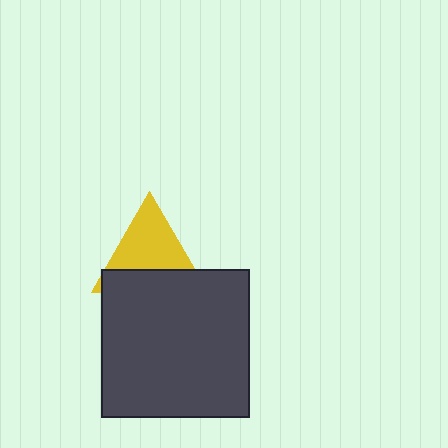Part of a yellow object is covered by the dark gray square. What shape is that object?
It is a triangle.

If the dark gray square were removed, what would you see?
You would see the complete yellow triangle.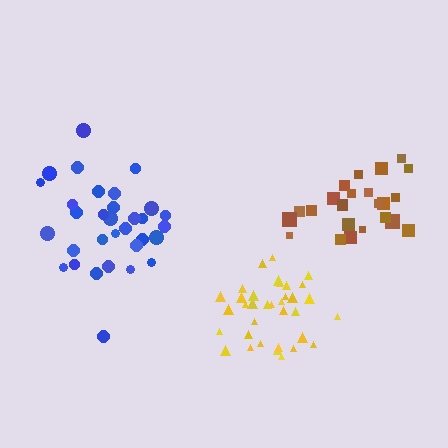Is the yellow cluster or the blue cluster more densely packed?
Yellow.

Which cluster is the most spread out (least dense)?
Blue.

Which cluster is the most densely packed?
Yellow.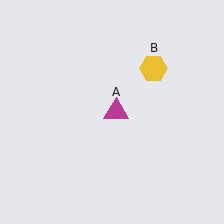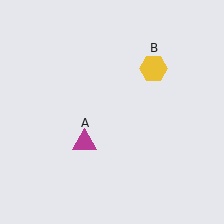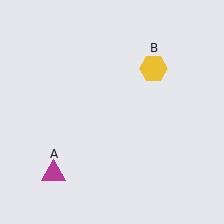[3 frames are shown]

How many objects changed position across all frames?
1 object changed position: magenta triangle (object A).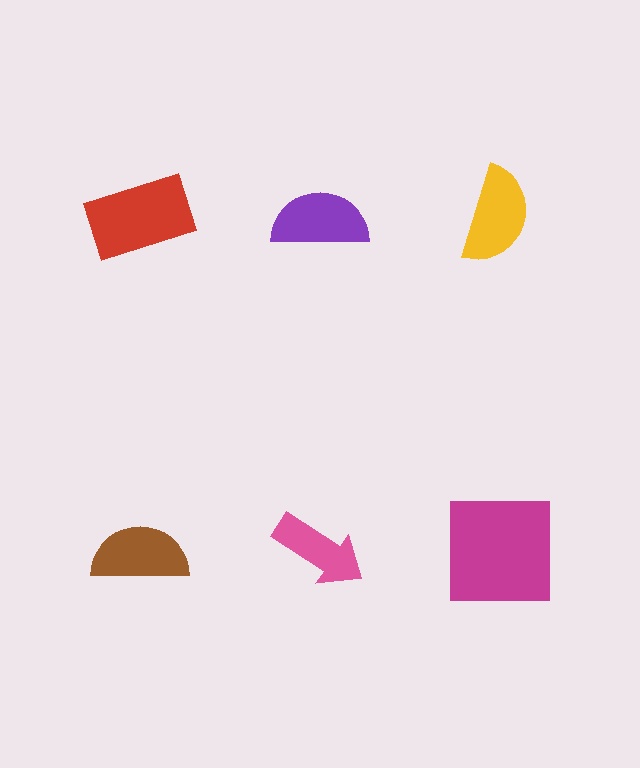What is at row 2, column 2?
A pink arrow.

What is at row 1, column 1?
A red rectangle.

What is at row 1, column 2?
A purple semicircle.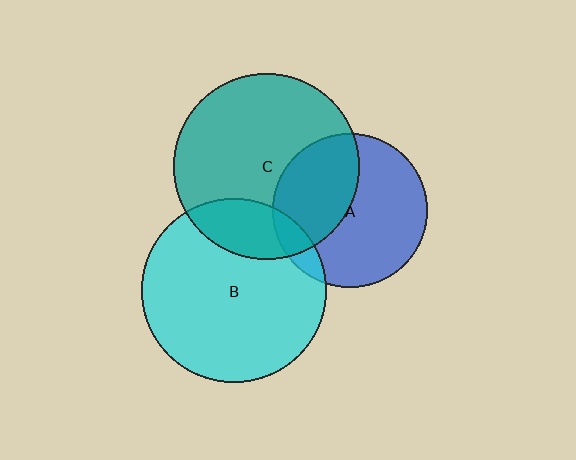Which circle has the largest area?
Circle C (teal).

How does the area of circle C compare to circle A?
Approximately 1.4 times.